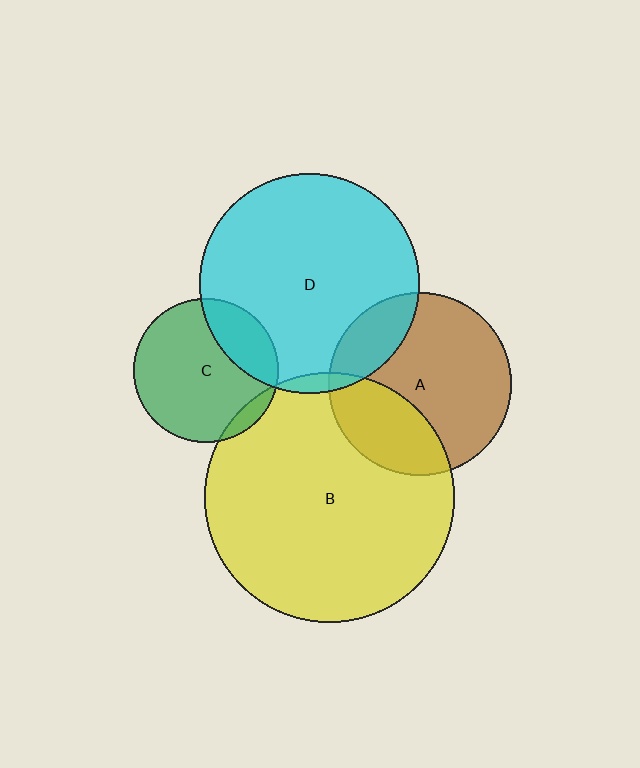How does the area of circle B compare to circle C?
Approximately 3.0 times.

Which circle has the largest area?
Circle B (yellow).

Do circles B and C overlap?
Yes.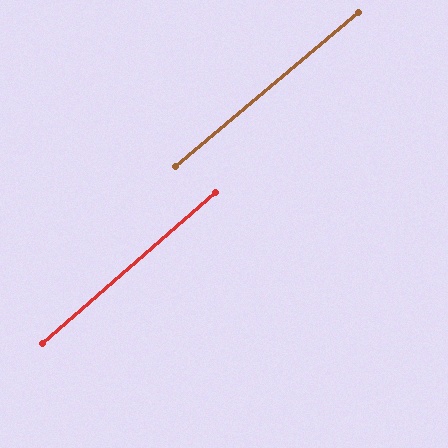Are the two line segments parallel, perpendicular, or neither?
Parallel — their directions differ by only 1.2°.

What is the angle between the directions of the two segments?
Approximately 1 degree.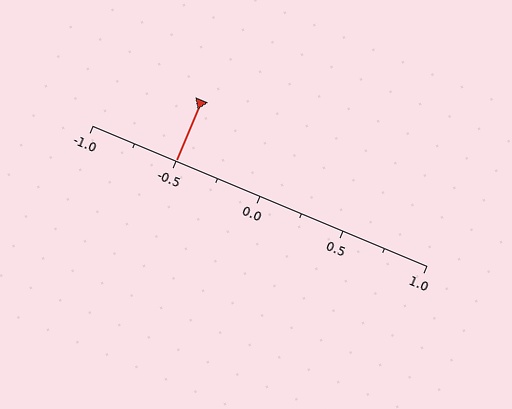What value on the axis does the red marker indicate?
The marker indicates approximately -0.5.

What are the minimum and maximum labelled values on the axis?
The axis runs from -1.0 to 1.0.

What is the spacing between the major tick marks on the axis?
The major ticks are spaced 0.5 apart.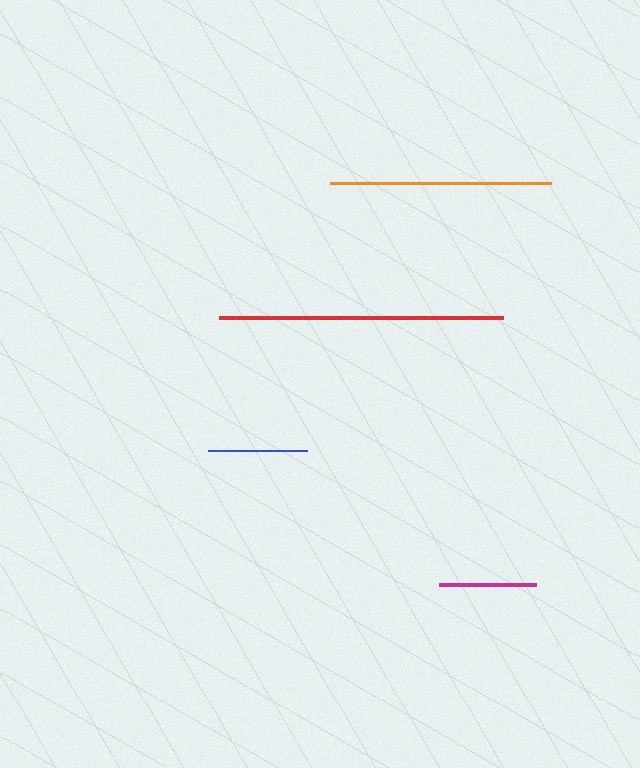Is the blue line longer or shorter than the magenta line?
The blue line is longer than the magenta line.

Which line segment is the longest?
The red line is the longest at approximately 284 pixels.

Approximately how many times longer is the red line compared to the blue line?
The red line is approximately 2.9 times the length of the blue line.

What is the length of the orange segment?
The orange segment is approximately 221 pixels long.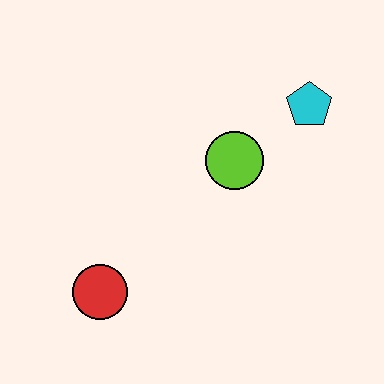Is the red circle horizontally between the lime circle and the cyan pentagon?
No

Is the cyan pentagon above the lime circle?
Yes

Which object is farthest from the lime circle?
The red circle is farthest from the lime circle.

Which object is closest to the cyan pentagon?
The lime circle is closest to the cyan pentagon.